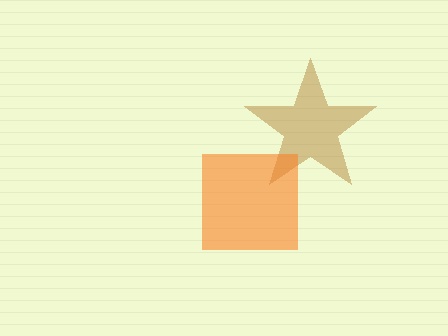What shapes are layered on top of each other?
The layered shapes are: a brown star, an orange square.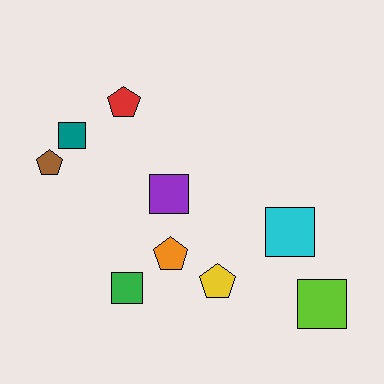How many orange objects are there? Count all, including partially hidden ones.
There is 1 orange object.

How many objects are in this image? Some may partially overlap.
There are 9 objects.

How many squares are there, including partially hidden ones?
There are 5 squares.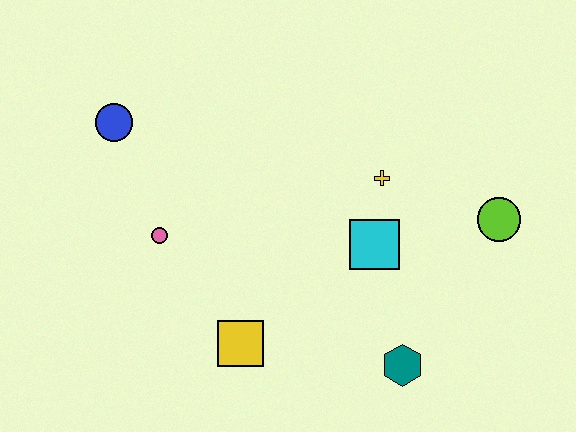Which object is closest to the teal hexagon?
The cyan square is closest to the teal hexagon.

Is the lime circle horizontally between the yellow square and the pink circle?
No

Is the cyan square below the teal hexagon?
No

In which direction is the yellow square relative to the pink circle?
The yellow square is below the pink circle.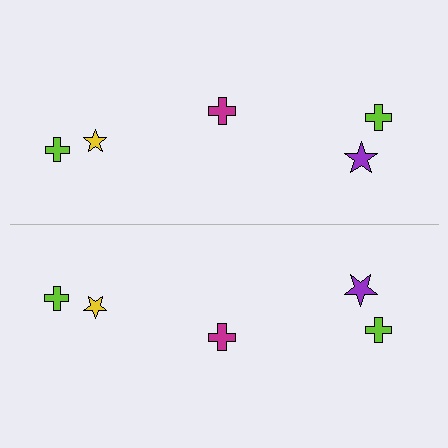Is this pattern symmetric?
Yes, this pattern has bilateral (reflection) symmetry.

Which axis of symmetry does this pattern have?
The pattern has a horizontal axis of symmetry running through the center of the image.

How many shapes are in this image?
There are 10 shapes in this image.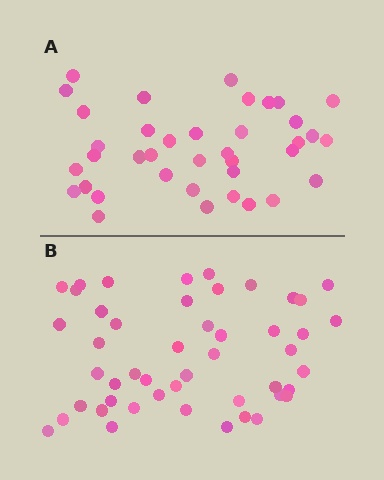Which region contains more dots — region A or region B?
Region B (the bottom region) has more dots.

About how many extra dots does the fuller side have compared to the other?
Region B has roughly 10 or so more dots than region A.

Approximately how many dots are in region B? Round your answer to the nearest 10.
About 50 dots. (The exact count is 48, which rounds to 50.)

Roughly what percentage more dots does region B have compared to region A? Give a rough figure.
About 25% more.